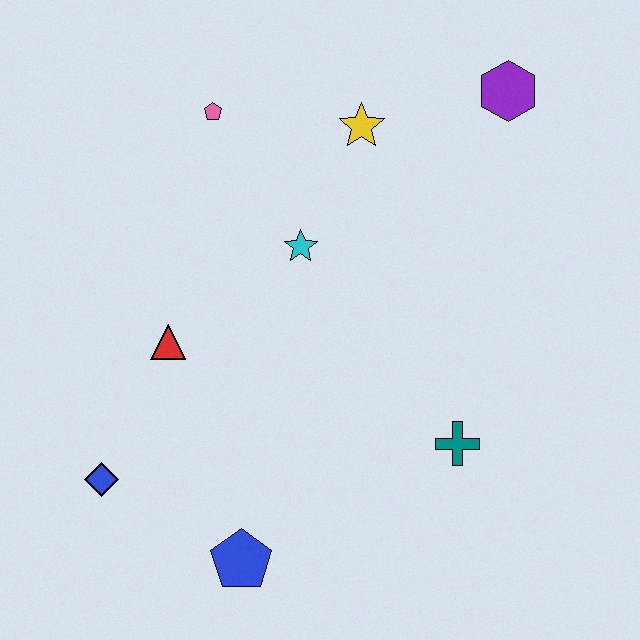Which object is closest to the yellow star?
The cyan star is closest to the yellow star.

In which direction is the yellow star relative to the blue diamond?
The yellow star is above the blue diamond.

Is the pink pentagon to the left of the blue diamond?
No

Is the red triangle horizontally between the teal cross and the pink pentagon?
No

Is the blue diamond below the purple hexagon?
Yes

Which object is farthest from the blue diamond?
The purple hexagon is farthest from the blue diamond.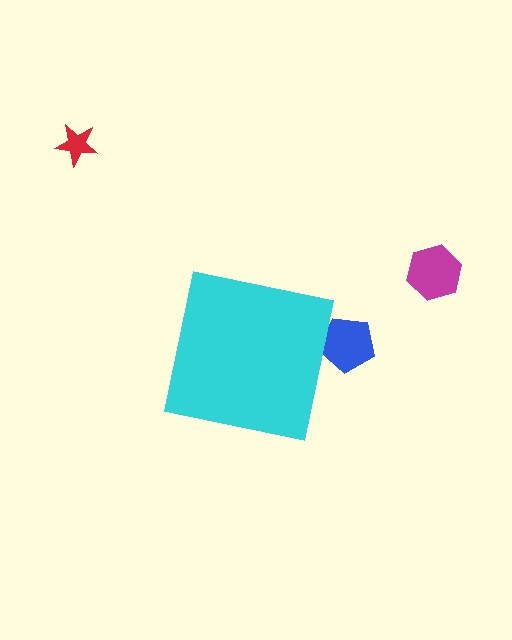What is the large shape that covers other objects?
A cyan square.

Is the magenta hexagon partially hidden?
No, the magenta hexagon is fully visible.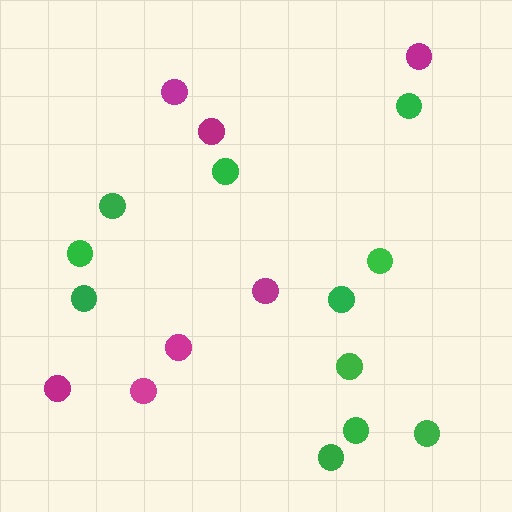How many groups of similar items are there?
There are 2 groups: one group of magenta circles (7) and one group of green circles (11).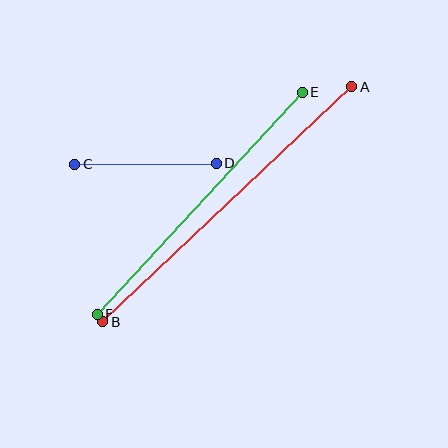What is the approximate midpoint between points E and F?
The midpoint is at approximately (200, 203) pixels.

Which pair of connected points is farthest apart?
Points A and B are farthest apart.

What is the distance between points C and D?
The distance is approximately 142 pixels.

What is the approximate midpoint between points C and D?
The midpoint is at approximately (146, 164) pixels.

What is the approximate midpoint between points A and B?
The midpoint is at approximately (227, 204) pixels.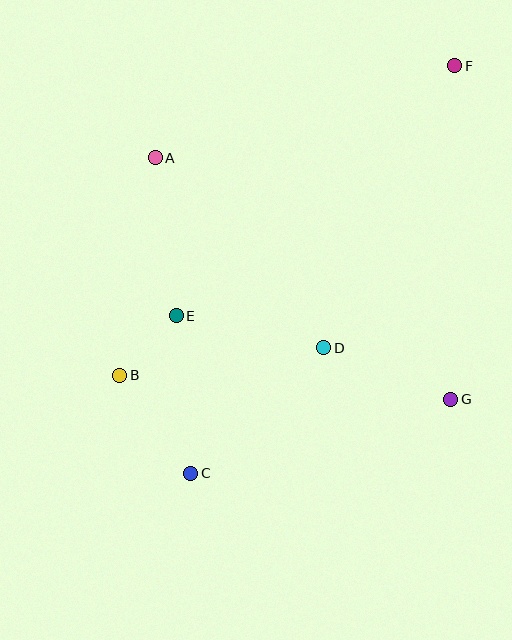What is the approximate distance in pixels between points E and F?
The distance between E and F is approximately 374 pixels.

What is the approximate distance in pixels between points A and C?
The distance between A and C is approximately 318 pixels.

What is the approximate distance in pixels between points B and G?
The distance between B and G is approximately 332 pixels.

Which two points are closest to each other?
Points B and E are closest to each other.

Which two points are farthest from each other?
Points C and F are farthest from each other.